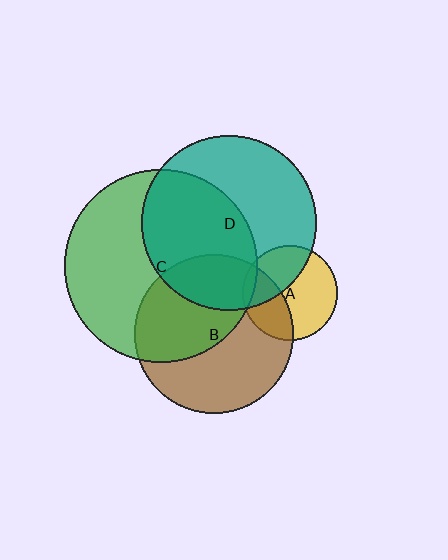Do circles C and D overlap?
Yes.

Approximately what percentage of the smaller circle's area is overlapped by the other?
Approximately 50%.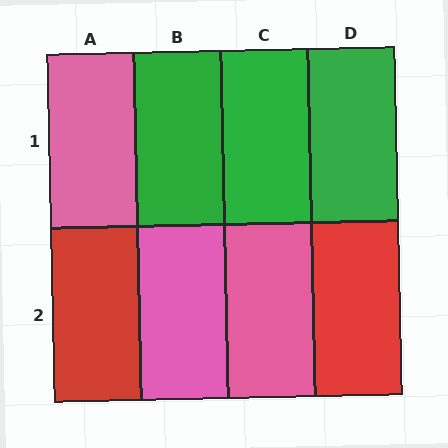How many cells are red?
2 cells are red.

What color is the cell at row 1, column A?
Pink.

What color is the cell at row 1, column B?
Green.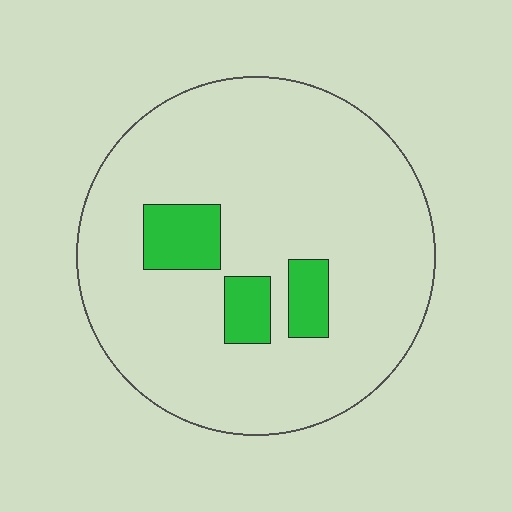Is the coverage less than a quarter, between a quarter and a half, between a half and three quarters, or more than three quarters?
Less than a quarter.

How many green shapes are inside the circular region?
3.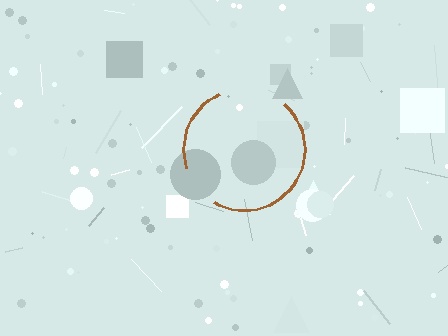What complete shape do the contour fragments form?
The contour fragments form a circle.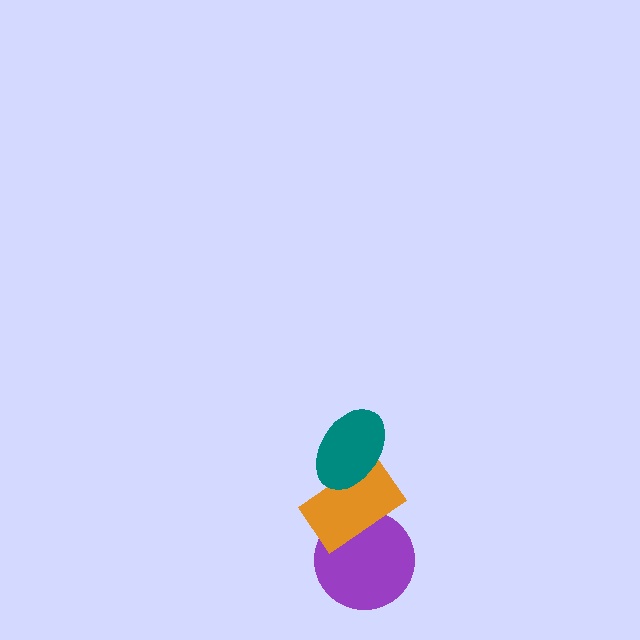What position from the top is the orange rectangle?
The orange rectangle is 2nd from the top.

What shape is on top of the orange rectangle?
The teal ellipse is on top of the orange rectangle.